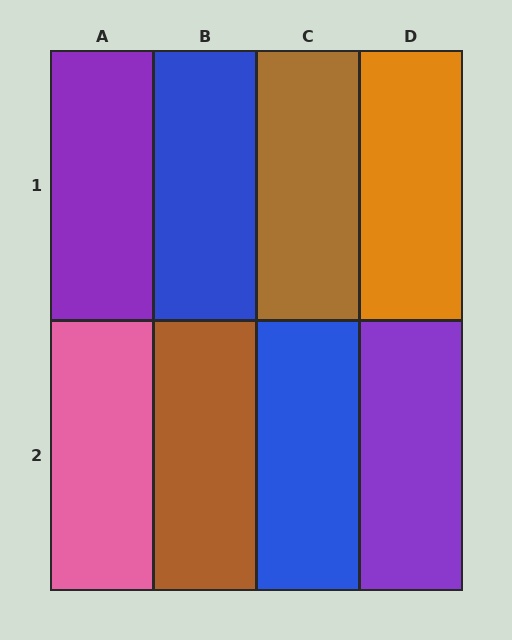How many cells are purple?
2 cells are purple.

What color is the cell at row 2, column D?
Purple.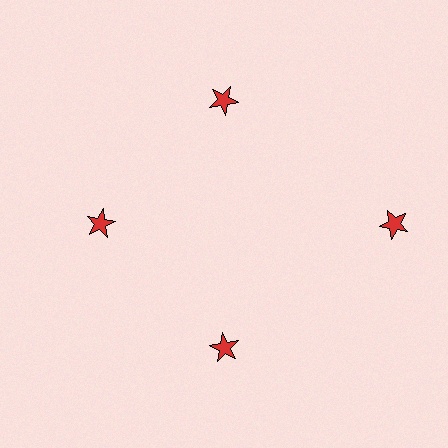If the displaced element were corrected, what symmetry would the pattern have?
It would have 4-fold rotational symmetry — the pattern would map onto itself every 90 degrees.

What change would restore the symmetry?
The symmetry would be restored by moving it inward, back onto the ring so that all 4 stars sit at equal angles and equal distance from the center.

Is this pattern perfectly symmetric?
No. The 4 red stars are arranged in a ring, but one element near the 3 o'clock position is pushed outward from the center, breaking the 4-fold rotational symmetry.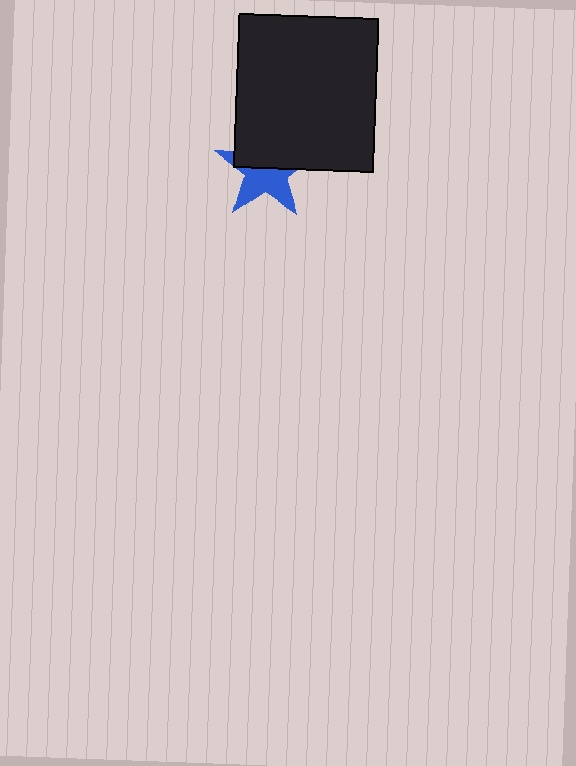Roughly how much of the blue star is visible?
About half of it is visible (roughly 52%).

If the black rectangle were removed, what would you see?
You would see the complete blue star.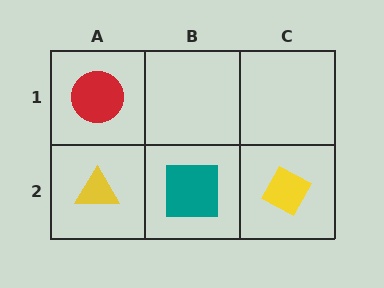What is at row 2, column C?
A yellow diamond.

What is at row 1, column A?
A red circle.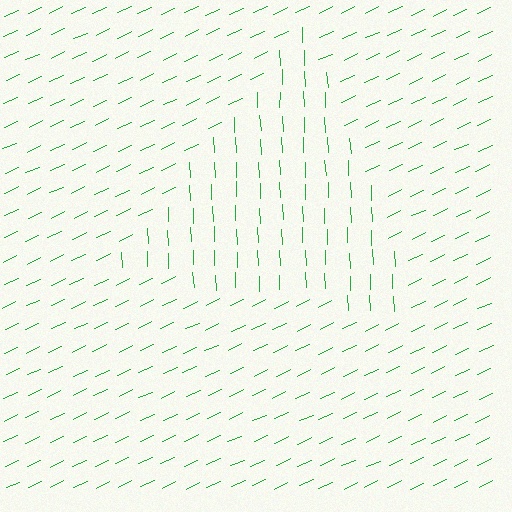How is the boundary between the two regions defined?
The boundary is defined purely by a change in line orientation (approximately 67 degrees difference). All lines are the same color and thickness.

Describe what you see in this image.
The image is filled with small green line segments. A triangle region in the image has lines oriented differently from the surrounding lines, creating a visible texture boundary.